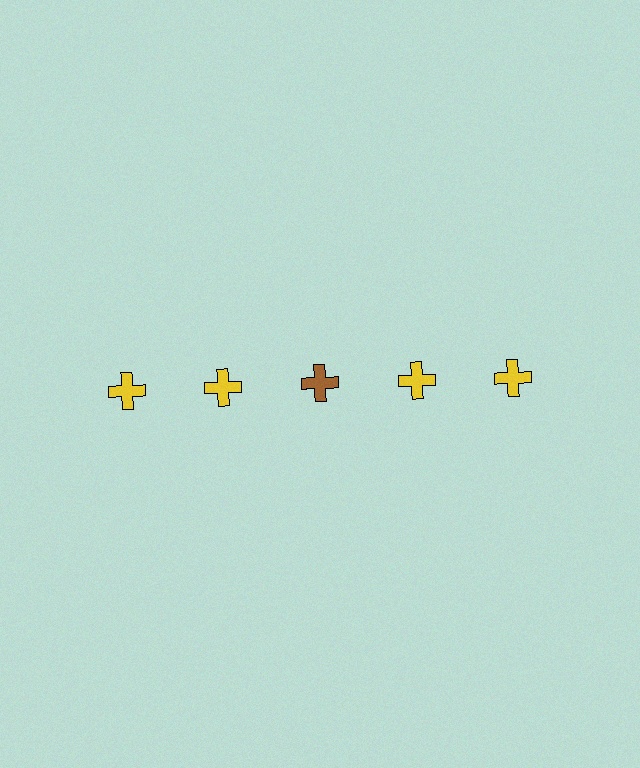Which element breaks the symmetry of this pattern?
The brown cross in the top row, center column breaks the symmetry. All other shapes are yellow crosses.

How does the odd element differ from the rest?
It has a different color: brown instead of yellow.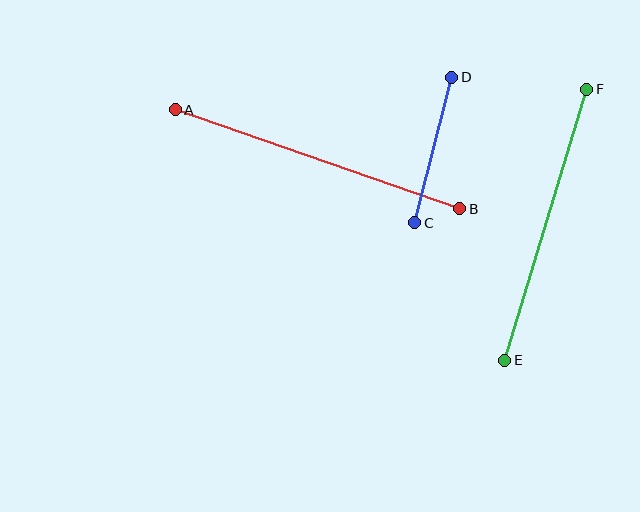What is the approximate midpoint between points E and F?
The midpoint is at approximately (546, 225) pixels.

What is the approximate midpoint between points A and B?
The midpoint is at approximately (317, 159) pixels.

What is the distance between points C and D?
The distance is approximately 150 pixels.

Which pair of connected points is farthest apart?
Points A and B are farthest apart.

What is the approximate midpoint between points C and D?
The midpoint is at approximately (433, 150) pixels.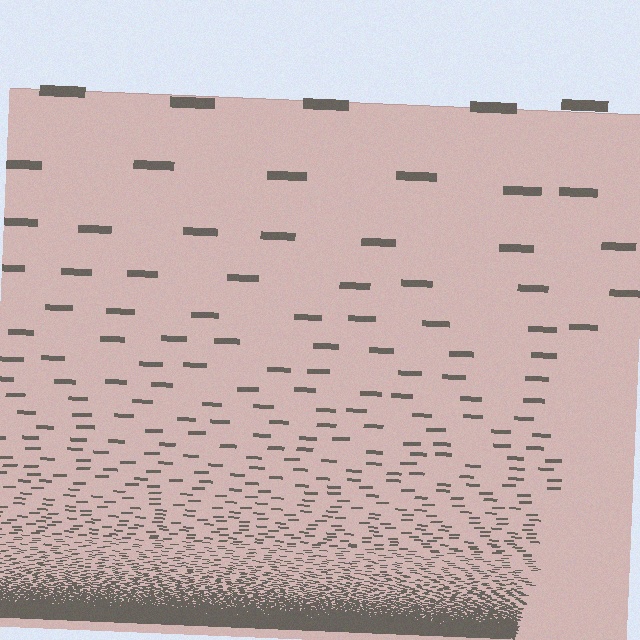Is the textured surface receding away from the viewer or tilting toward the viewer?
The surface appears to tilt toward the viewer. Texture elements get larger and sparser toward the top.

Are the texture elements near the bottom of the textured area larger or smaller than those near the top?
Smaller. The gradient is inverted — elements near the bottom are smaller and denser.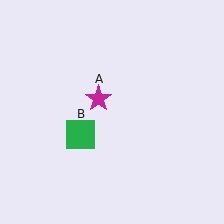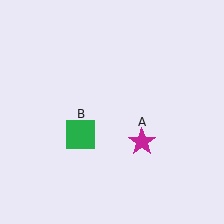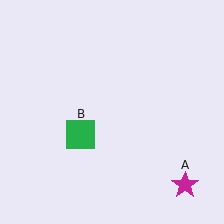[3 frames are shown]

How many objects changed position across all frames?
1 object changed position: magenta star (object A).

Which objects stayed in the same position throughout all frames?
Green square (object B) remained stationary.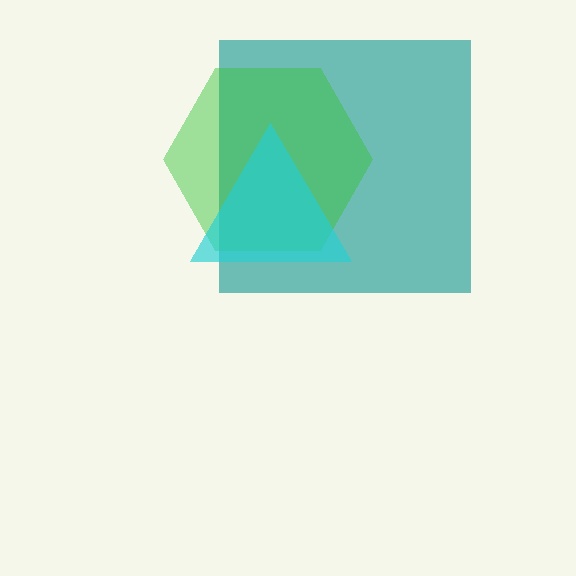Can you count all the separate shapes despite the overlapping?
Yes, there are 3 separate shapes.